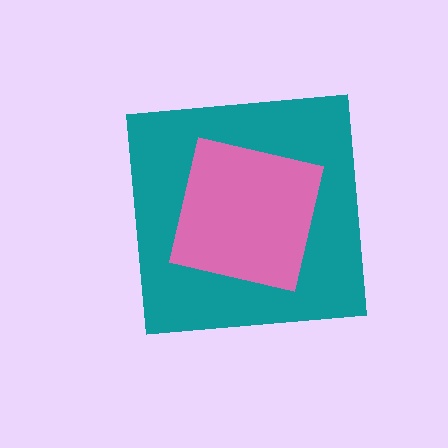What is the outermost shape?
The teal square.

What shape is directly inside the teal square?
The pink square.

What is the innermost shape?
The pink square.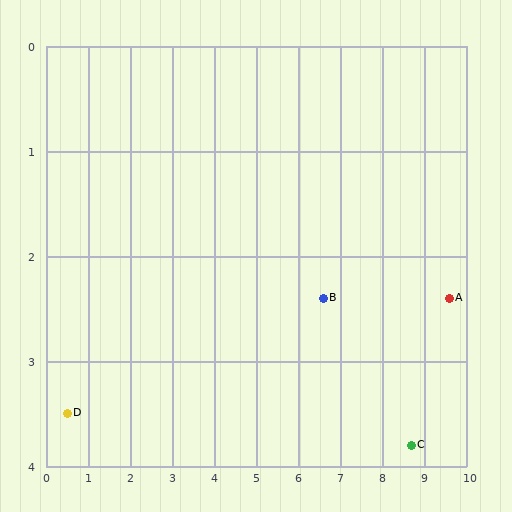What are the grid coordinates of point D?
Point D is at approximately (0.5, 3.5).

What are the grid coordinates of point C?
Point C is at approximately (8.7, 3.8).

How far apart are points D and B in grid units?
Points D and B are about 6.2 grid units apart.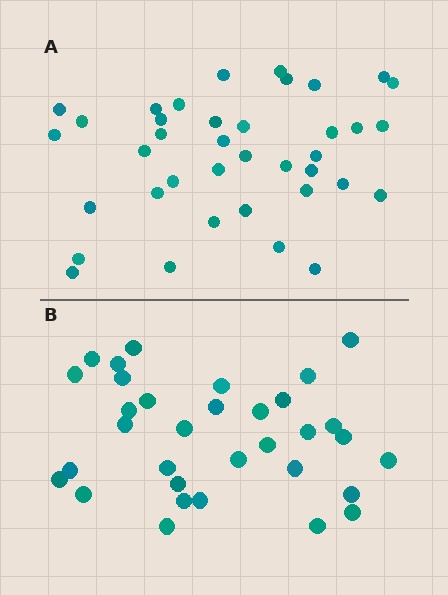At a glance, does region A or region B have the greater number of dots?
Region A (the top region) has more dots.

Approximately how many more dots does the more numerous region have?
Region A has about 5 more dots than region B.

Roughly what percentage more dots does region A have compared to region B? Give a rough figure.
About 15% more.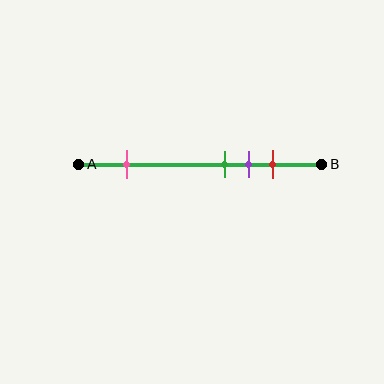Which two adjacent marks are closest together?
The green and purple marks are the closest adjacent pair.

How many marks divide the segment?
There are 4 marks dividing the segment.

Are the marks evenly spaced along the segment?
No, the marks are not evenly spaced.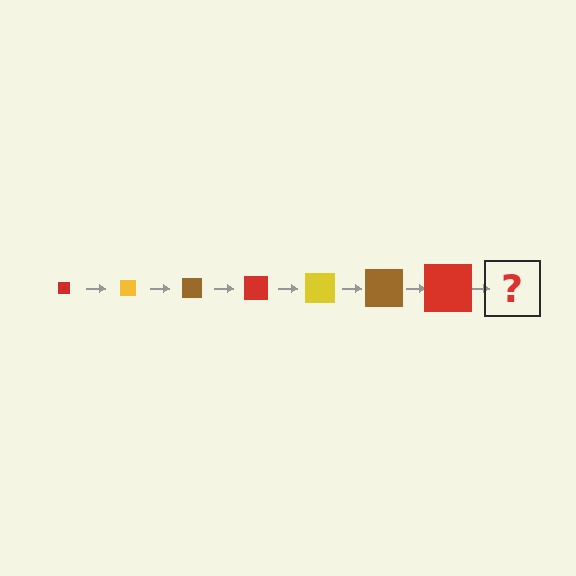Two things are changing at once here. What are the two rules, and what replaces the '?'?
The two rules are that the square grows larger each step and the color cycles through red, yellow, and brown. The '?' should be a yellow square, larger than the previous one.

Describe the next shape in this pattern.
It should be a yellow square, larger than the previous one.